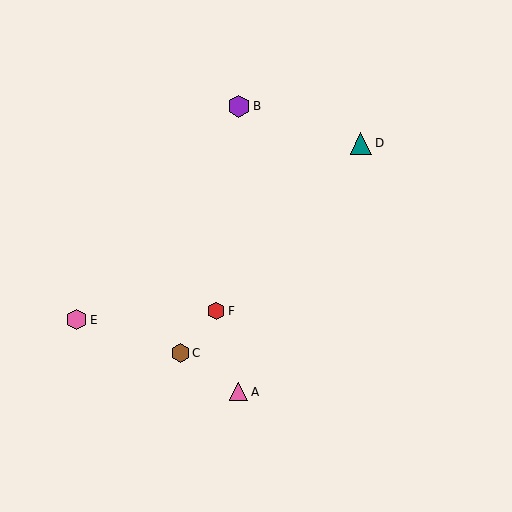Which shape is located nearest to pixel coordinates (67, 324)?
The pink hexagon (labeled E) at (76, 320) is nearest to that location.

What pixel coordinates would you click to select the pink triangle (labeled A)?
Click at (239, 392) to select the pink triangle A.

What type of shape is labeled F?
Shape F is a red hexagon.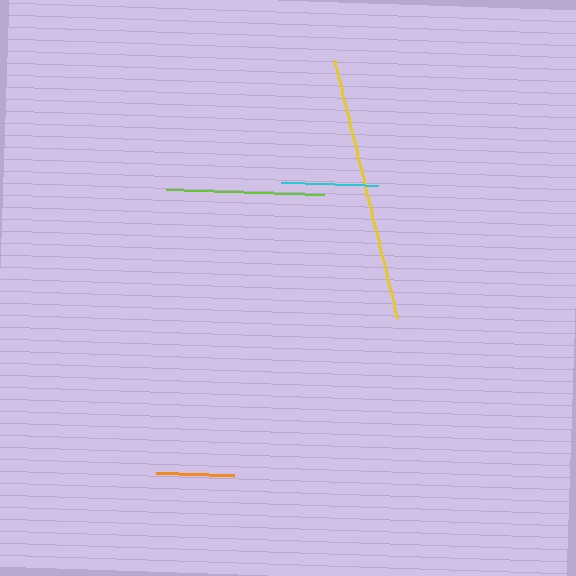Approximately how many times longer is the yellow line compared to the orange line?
The yellow line is approximately 3.4 times the length of the orange line.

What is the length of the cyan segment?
The cyan segment is approximately 97 pixels long.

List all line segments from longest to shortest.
From longest to shortest: yellow, lime, cyan, orange.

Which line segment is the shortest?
The orange line is the shortest at approximately 78 pixels.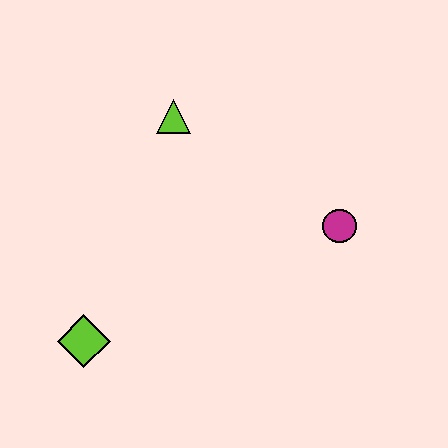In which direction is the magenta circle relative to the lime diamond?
The magenta circle is to the right of the lime diamond.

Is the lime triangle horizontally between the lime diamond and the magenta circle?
Yes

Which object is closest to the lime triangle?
The magenta circle is closest to the lime triangle.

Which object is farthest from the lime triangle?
The lime diamond is farthest from the lime triangle.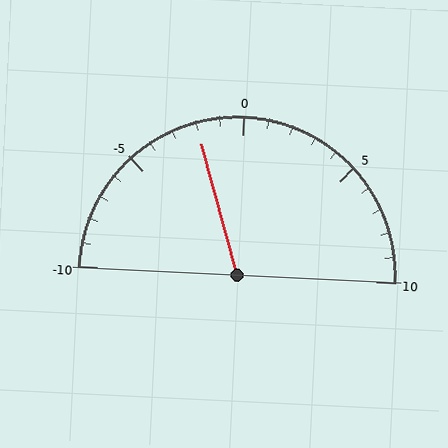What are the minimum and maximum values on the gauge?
The gauge ranges from -10 to 10.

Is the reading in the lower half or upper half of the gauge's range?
The reading is in the lower half of the range (-10 to 10).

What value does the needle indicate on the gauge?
The needle indicates approximately -2.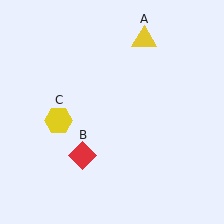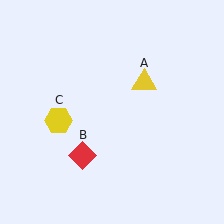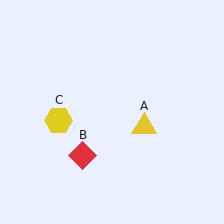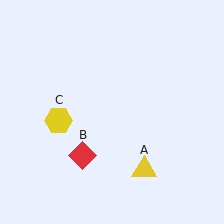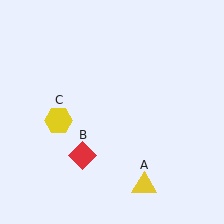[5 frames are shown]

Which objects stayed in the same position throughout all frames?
Red diamond (object B) and yellow hexagon (object C) remained stationary.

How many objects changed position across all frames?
1 object changed position: yellow triangle (object A).